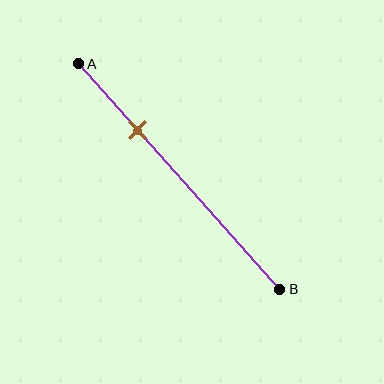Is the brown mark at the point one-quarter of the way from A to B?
No, the mark is at about 30% from A, not at the 25% one-quarter point.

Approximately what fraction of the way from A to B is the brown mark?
The brown mark is approximately 30% of the way from A to B.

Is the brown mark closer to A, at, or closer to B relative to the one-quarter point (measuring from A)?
The brown mark is closer to point B than the one-quarter point of segment AB.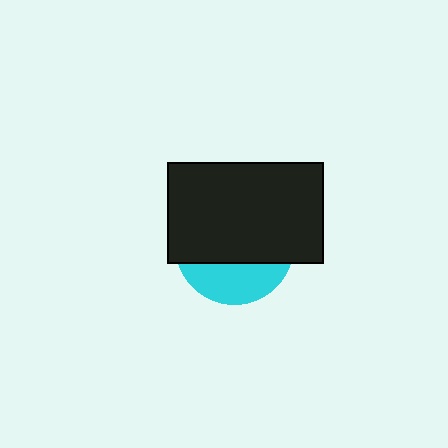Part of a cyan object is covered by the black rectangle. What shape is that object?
It is a circle.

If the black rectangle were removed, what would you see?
You would see the complete cyan circle.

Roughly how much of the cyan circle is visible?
A small part of it is visible (roughly 31%).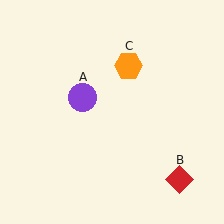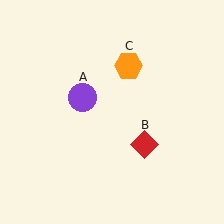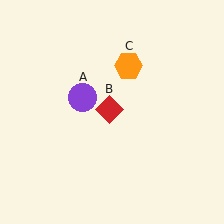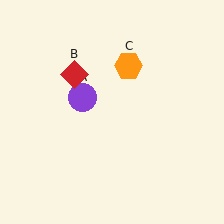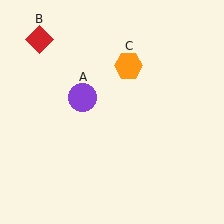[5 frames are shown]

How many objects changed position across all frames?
1 object changed position: red diamond (object B).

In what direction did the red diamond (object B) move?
The red diamond (object B) moved up and to the left.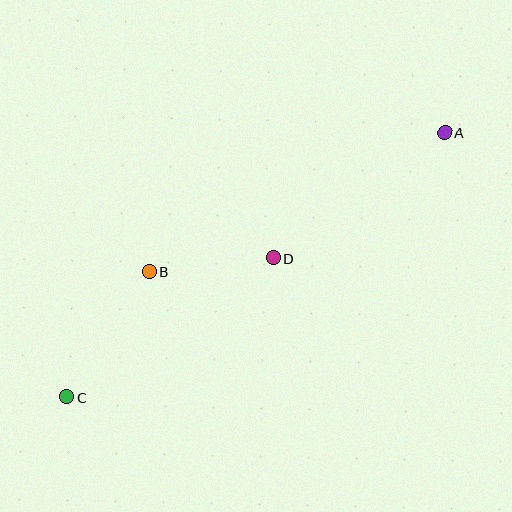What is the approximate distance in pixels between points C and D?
The distance between C and D is approximately 249 pixels.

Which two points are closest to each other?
Points B and D are closest to each other.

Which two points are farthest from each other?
Points A and C are farthest from each other.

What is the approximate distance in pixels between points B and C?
The distance between B and C is approximately 150 pixels.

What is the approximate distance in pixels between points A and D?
The distance between A and D is approximately 212 pixels.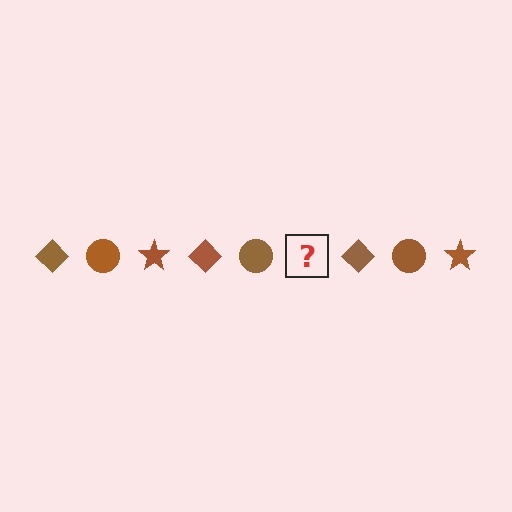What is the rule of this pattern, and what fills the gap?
The rule is that the pattern cycles through diamond, circle, star shapes in brown. The gap should be filled with a brown star.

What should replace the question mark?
The question mark should be replaced with a brown star.